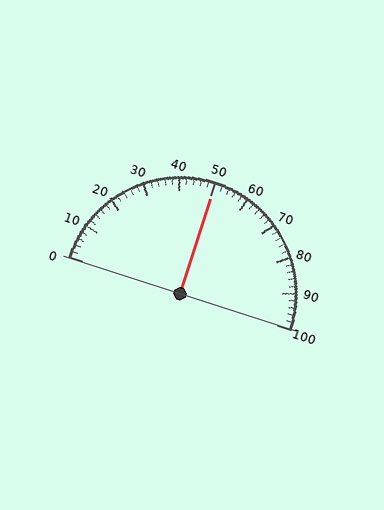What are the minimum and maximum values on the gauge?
The gauge ranges from 0 to 100.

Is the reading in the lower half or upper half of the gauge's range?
The reading is in the upper half of the range (0 to 100).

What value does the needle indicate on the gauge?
The needle indicates approximately 50.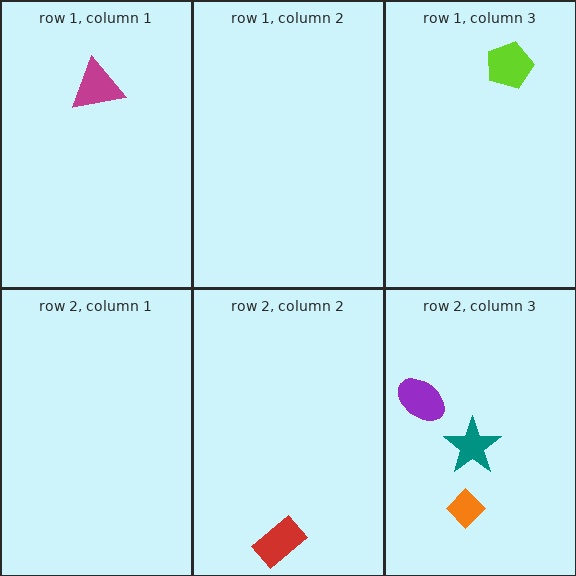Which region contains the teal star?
The row 2, column 3 region.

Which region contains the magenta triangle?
The row 1, column 1 region.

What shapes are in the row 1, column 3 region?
The lime pentagon.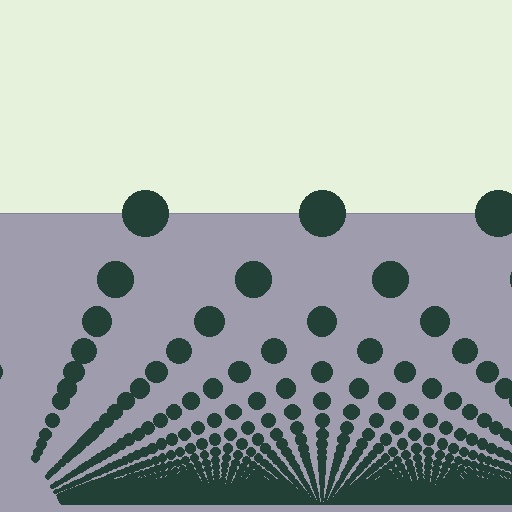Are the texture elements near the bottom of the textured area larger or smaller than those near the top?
Smaller. The gradient is inverted — elements near the bottom are smaller and denser.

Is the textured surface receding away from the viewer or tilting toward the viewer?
The surface appears to tilt toward the viewer. Texture elements get larger and sparser toward the top.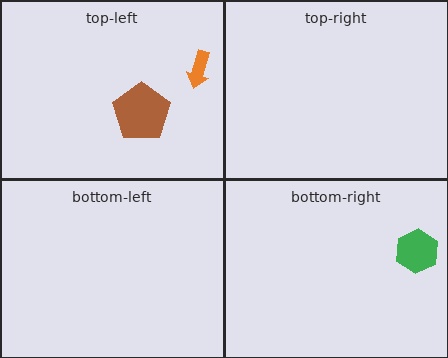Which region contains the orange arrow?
The top-left region.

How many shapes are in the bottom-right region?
1.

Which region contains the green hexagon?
The bottom-right region.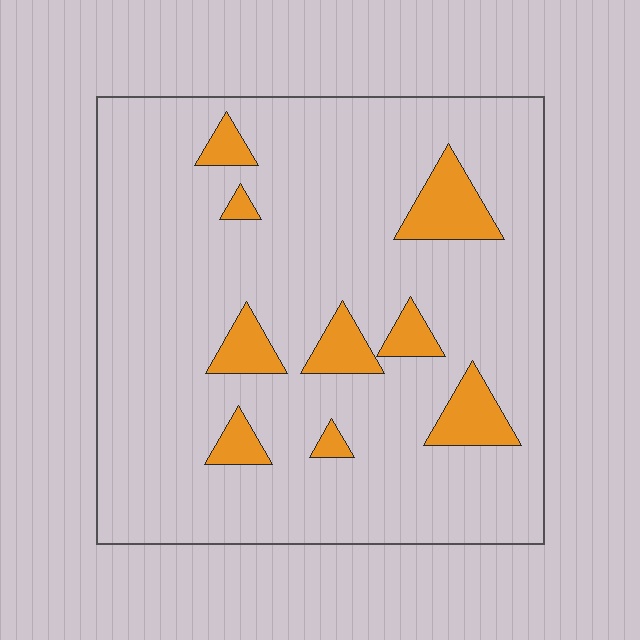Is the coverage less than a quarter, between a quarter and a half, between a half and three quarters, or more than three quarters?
Less than a quarter.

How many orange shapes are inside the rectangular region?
9.